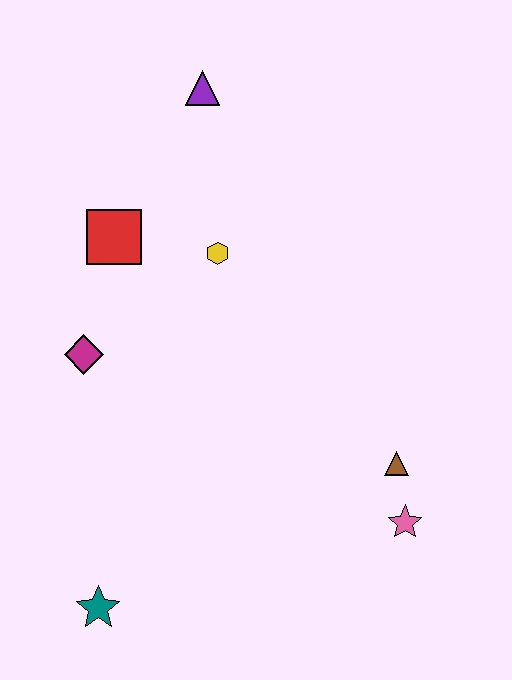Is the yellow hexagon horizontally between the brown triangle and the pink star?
No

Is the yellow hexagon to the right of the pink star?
No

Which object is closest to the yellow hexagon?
The red square is closest to the yellow hexagon.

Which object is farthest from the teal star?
The purple triangle is farthest from the teal star.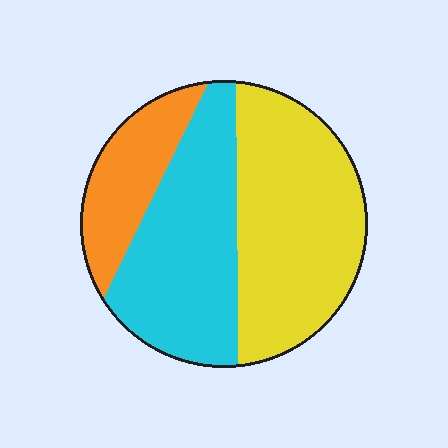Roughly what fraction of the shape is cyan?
Cyan covers 38% of the shape.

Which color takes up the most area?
Yellow, at roughly 45%.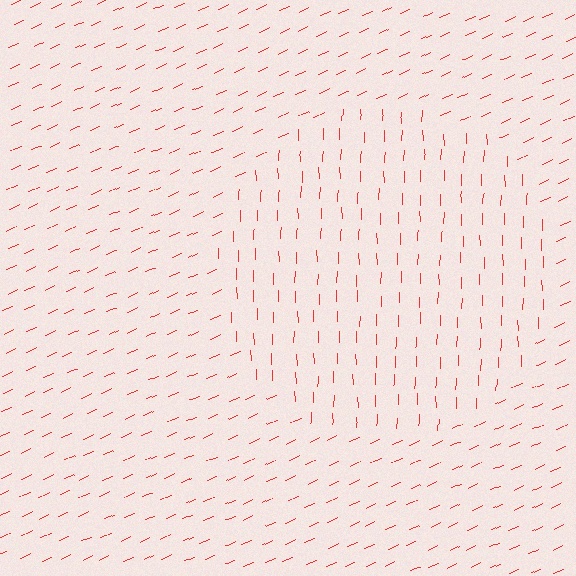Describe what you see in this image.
The image is filled with small red line segments. A circle region in the image has lines oriented differently from the surrounding lines, creating a visible texture boundary.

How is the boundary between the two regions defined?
The boundary is defined purely by a change in line orientation (approximately 66 degrees difference). All lines are the same color and thickness.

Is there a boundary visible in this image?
Yes, there is a texture boundary formed by a change in line orientation.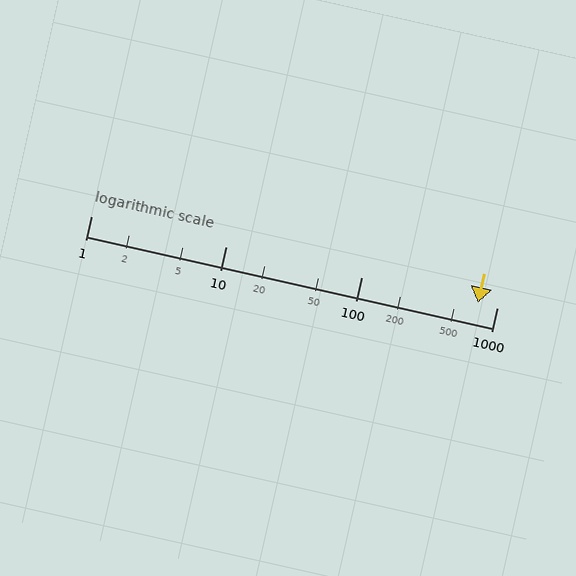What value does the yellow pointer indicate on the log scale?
The pointer indicates approximately 720.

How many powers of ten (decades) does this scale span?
The scale spans 3 decades, from 1 to 1000.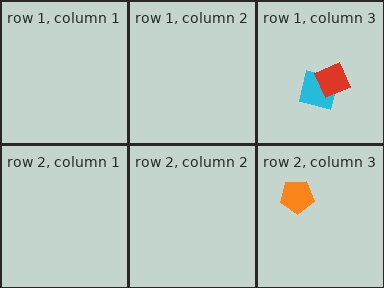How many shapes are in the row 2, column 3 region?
1.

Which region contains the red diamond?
The row 1, column 3 region.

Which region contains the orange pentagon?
The row 2, column 3 region.